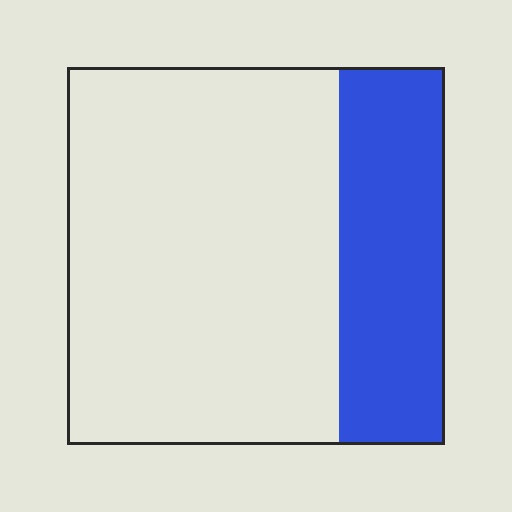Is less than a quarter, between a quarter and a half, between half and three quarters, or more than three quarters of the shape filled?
Between a quarter and a half.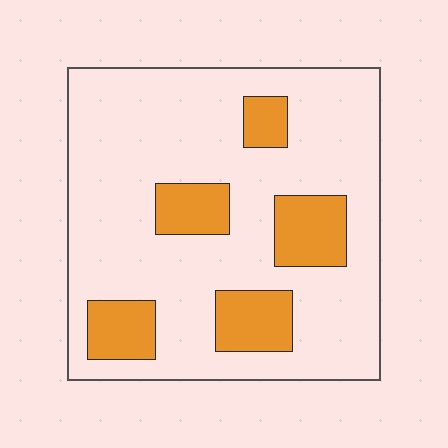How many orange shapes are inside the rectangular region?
5.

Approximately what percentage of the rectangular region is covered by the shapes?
Approximately 20%.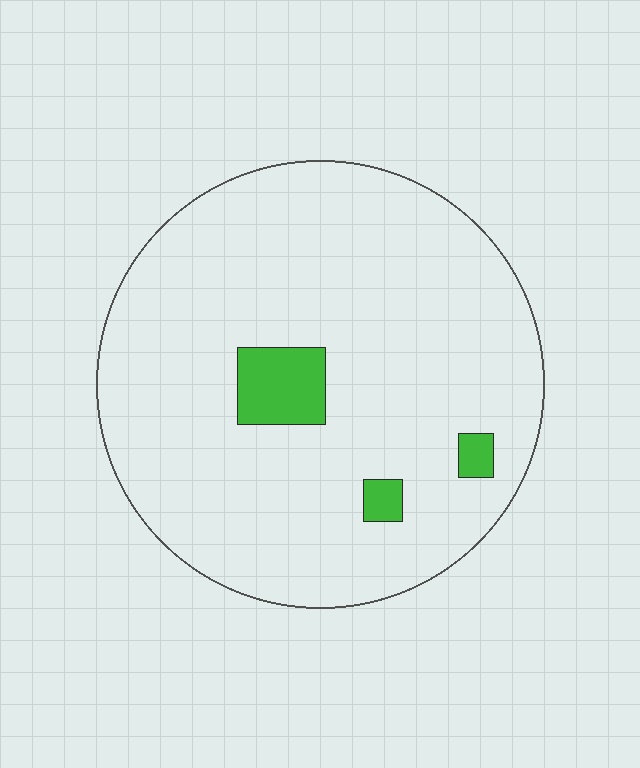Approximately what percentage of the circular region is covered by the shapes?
Approximately 5%.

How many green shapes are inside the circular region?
3.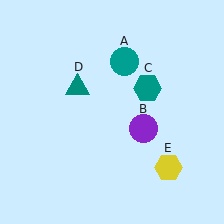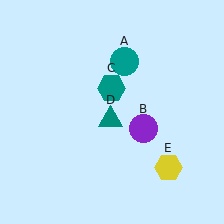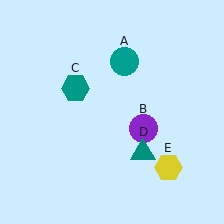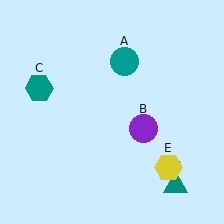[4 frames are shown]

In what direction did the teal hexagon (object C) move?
The teal hexagon (object C) moved left.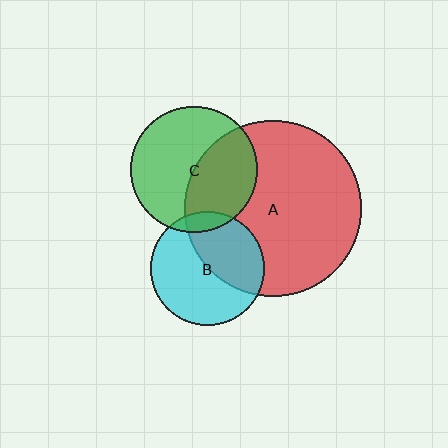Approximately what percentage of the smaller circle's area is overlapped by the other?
Approximately 45%.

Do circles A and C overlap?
Yes.